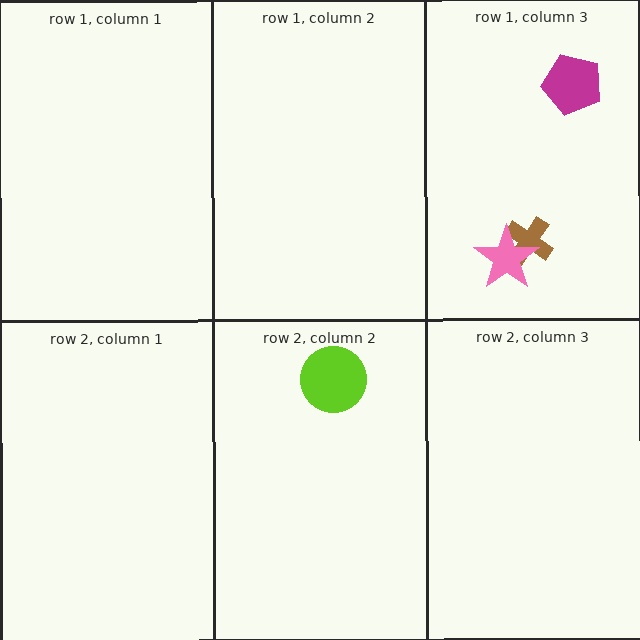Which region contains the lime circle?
The row 2, column 2 region.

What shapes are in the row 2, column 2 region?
The lime circle.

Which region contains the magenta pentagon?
The row 1, column 3 region.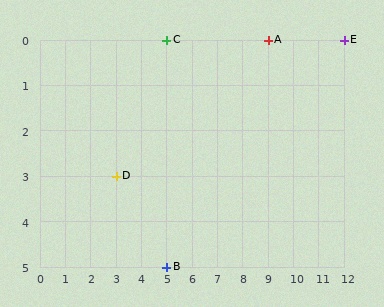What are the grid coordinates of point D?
Point D is at grid coordinates (3, 3).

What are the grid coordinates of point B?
Point B is at grid coordinates (5, 5).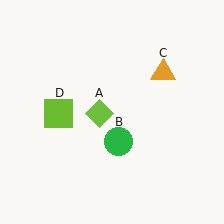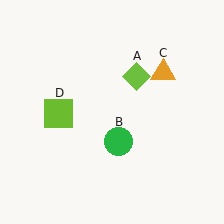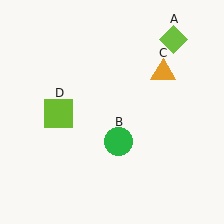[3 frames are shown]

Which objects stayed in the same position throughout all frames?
Green circle (object B) and orange triangle (object C) and lime square (object D) remained stationary.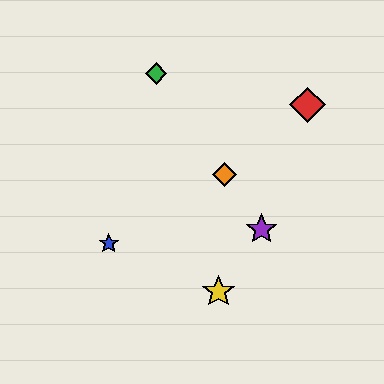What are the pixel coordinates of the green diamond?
The green diamond is at (156, 74).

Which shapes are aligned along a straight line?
The green diamond, the purple star, the orange diamond are aligned along a straight line.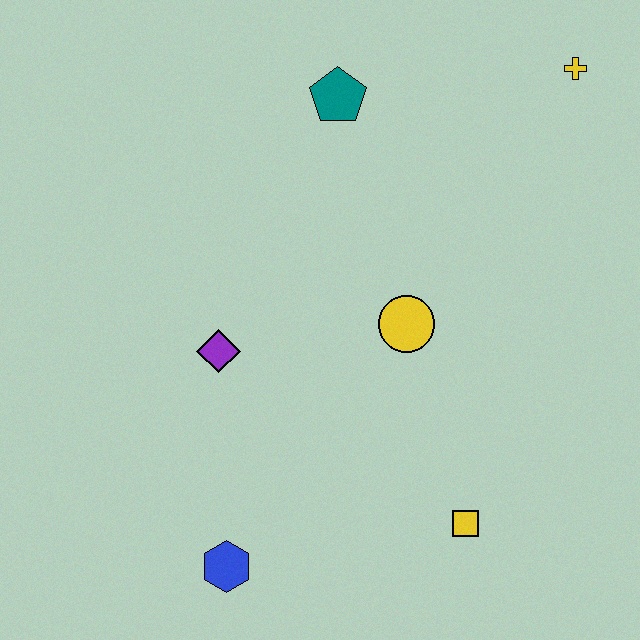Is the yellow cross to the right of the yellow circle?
Yes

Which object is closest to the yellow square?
The yellow circle is closest to the yellow square.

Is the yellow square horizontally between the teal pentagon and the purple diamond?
No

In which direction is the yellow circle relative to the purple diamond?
The yellow circle is to the right of the purple diamond.